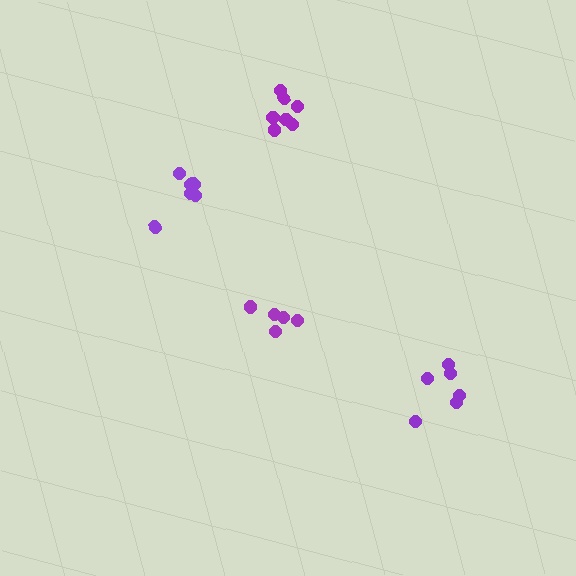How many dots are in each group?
Group 1: 6 dots, Group 2: 7 dots, Group 3: 7 dots, Group 4: 5 dots (25 total).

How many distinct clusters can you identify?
There are 4 distinct clusters.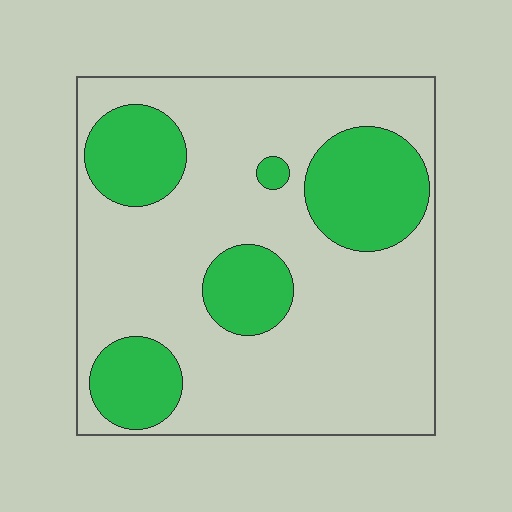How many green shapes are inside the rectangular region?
5.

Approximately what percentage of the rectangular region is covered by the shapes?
Approximately 25%.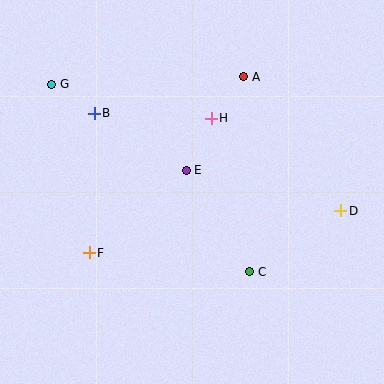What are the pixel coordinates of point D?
Point D is at (341, 211).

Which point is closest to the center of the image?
Point E at (186, 170) is closest to the center.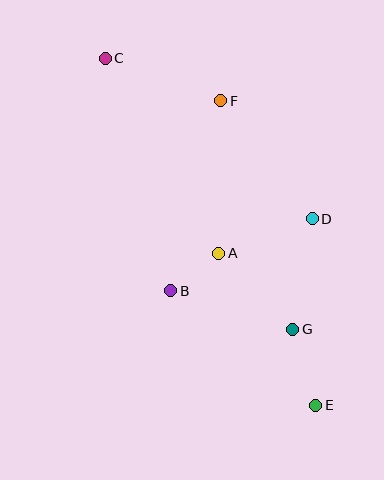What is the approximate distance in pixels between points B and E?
The distance between B and E is approximately 185 pixels.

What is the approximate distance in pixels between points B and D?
The distance between B and D is approximately 159 pixels.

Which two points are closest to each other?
Points A and B are closest to each other.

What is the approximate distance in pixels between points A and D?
The distance between A and D is approximately 99 pixels.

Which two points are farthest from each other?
Points C and E are farthest from each other.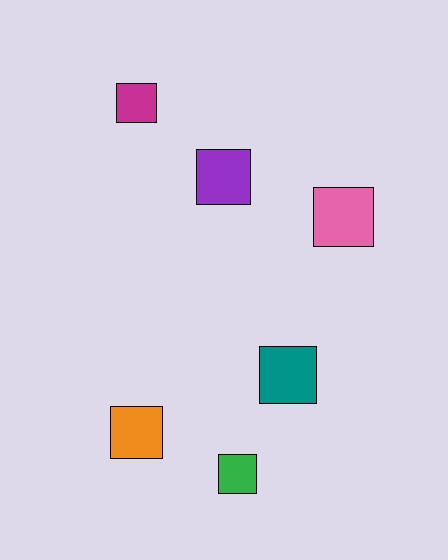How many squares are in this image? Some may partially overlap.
There are 6 squares.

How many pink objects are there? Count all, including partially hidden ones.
There is 1 pink object.